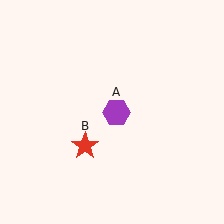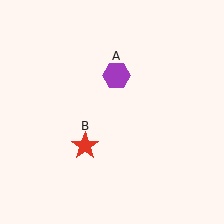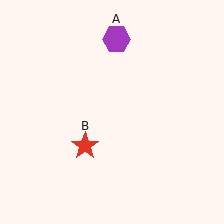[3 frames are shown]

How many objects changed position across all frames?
1 object changed position: purple hexagon (object A).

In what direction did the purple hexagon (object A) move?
The purple hexagon (object A) moved up.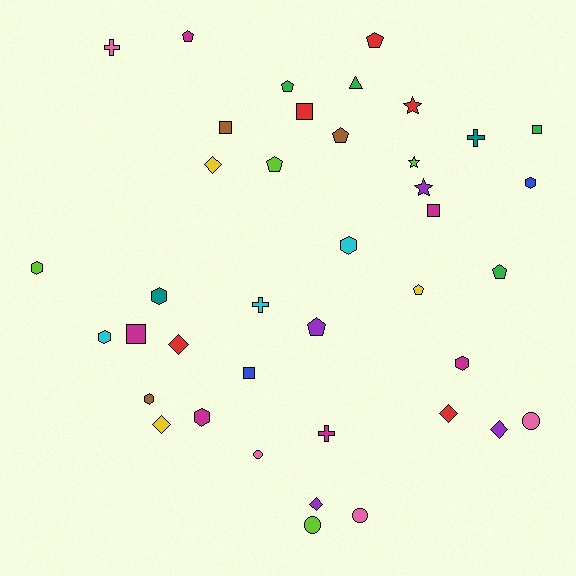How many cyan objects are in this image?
There are 3 cyan objects.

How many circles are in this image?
There are 4 circles.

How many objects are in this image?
There are 40 objects.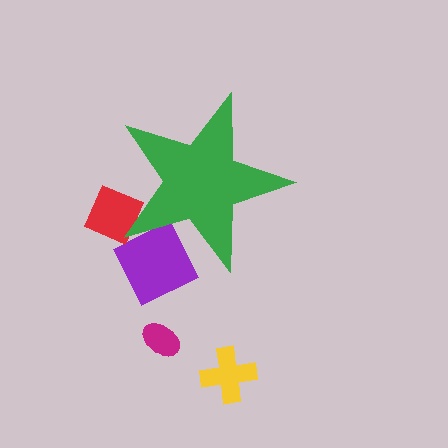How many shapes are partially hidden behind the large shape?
2 shapes are partially hidden.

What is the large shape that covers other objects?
A green star.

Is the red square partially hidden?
Yes, the red square is partially hidden behind the green star.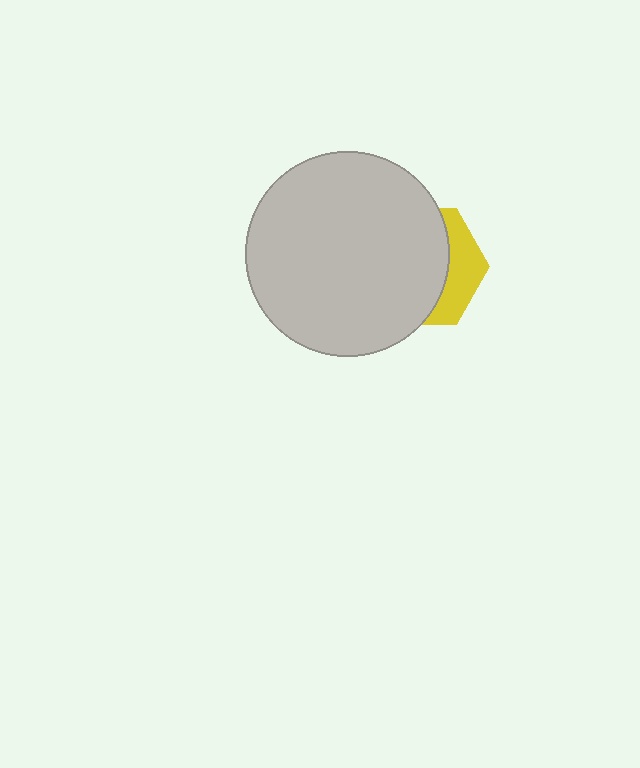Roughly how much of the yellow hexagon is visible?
A small part of it is visible (roughly 30%).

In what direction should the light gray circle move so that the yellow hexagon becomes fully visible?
The light gray circle should move left. That is the shortest direction to clear the overlap and leave the yellow hexagon fully visible.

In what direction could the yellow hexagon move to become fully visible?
The yellow hexagon could move right. That would shift it out from behind the light gray circle entirely.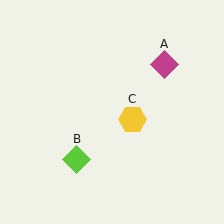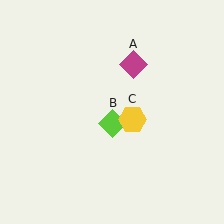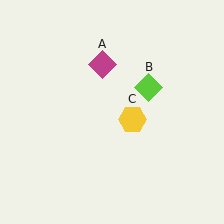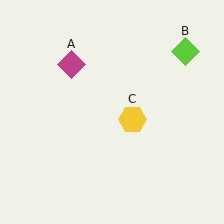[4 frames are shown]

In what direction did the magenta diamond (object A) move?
The magenta diamond (object A) moved left.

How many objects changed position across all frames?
2 objects changed position: magenta diamond (object A), lime diamond (object B).